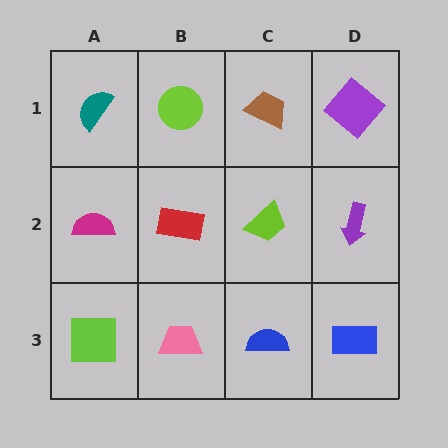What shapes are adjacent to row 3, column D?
A purple arrow (row 2, column D), a blue semicircle (row 3, column C).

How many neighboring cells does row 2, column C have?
4.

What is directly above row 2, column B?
A lime circle.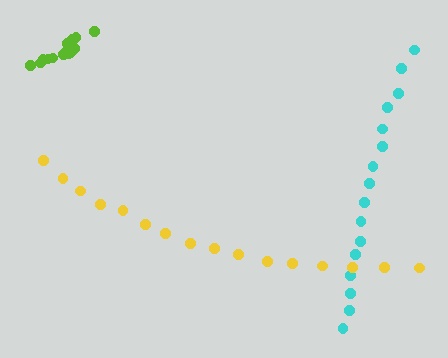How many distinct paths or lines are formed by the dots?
There are 3 distinct paths.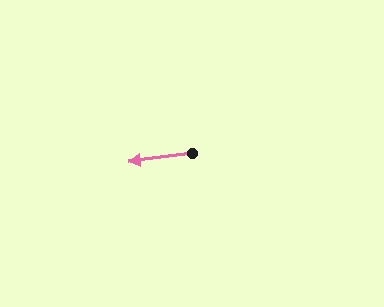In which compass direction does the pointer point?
West.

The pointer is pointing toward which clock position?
Roughly 9 o'clock.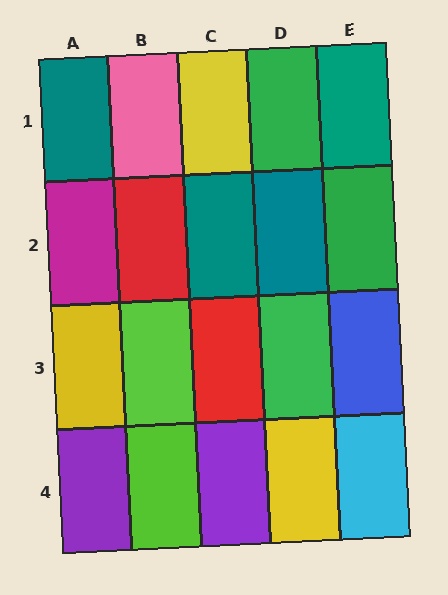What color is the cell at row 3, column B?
Lime.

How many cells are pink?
1 cell is pink.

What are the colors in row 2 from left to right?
Magenta, red, teal, teal, green.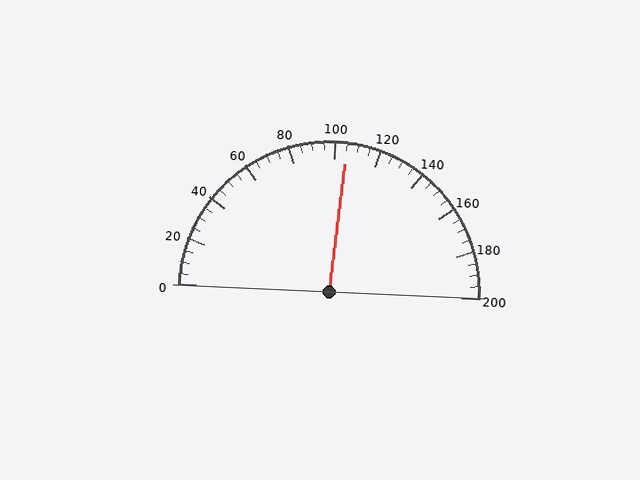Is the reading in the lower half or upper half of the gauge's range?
The reading is in the upper half of the range (0 to 200).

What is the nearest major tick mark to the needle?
The nearest major tick mark is 100.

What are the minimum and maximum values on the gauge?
The gauge ranges from 0 to 200.